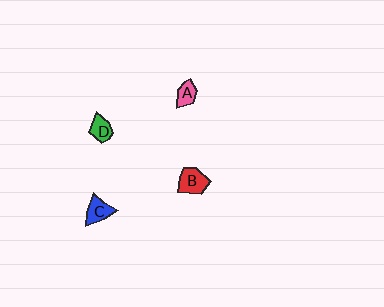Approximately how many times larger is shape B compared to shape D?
Approximately 1.4 times.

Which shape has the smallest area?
Shape A (pink).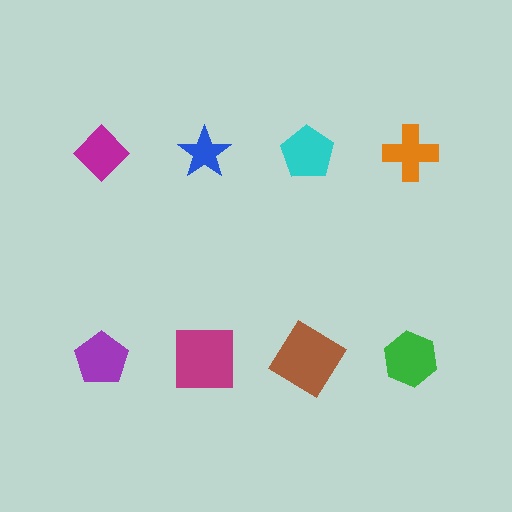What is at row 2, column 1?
A purple pentagon.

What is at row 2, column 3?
A brown diamond.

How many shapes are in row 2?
4 shapes.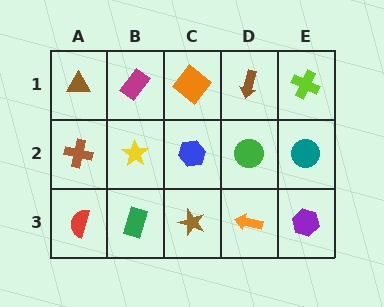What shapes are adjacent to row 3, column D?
A green circle (row 2, column D), a brown star (row 3, column C), a purple hexagon (row 3, column E).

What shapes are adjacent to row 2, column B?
A magenta rectangle (row 1, column B), a green rectangle (row 3, column B), a brown cross (row 2, column A), a blue hexagon (row 2, column C).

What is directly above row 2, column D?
A brown arrow.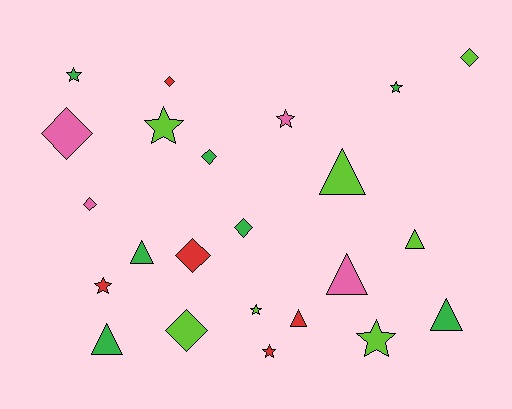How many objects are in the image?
There are 23 objects.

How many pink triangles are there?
There is 1 pink triangle.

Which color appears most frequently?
Green, with 7 objects.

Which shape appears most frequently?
Diamond, with 8 objects.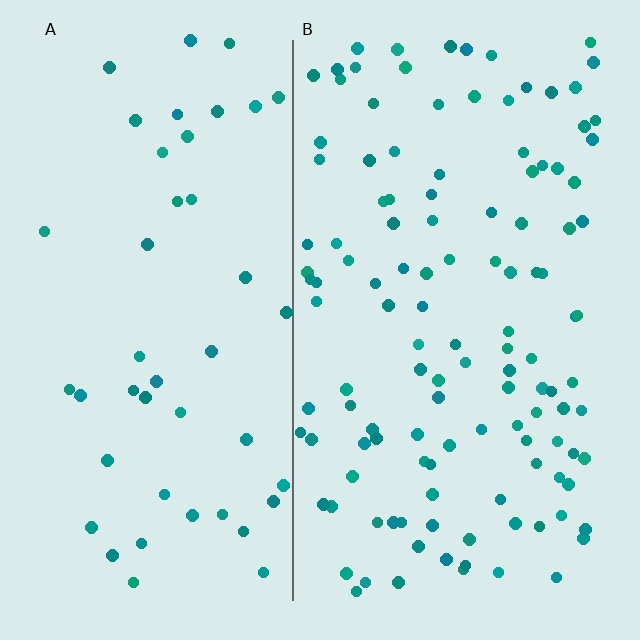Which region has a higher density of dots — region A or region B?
B (the right).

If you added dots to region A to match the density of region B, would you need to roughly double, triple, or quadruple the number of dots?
Approximately triple.